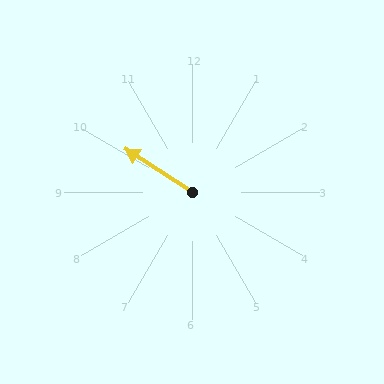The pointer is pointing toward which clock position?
Roughly 10 o'clock.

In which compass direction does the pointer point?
Northwest.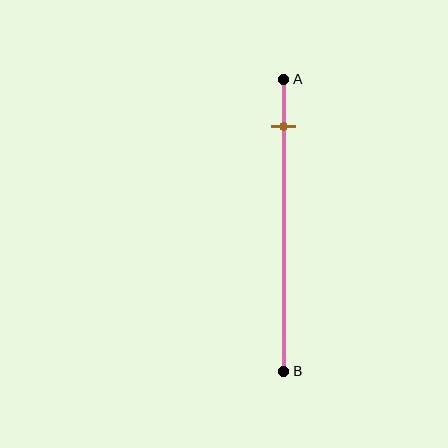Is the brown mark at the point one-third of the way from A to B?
No, the mark is at about 15% from A, not at the 33% one-third point.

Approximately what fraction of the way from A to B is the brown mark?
The brown mark is approximately 15% of the way from A to B.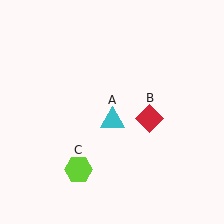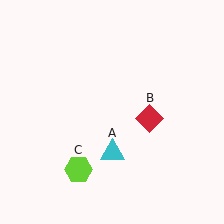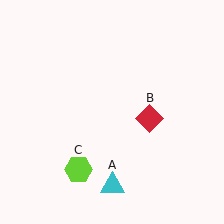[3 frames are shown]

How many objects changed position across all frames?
1 object changed position: cyan triangle (object A).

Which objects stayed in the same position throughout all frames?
Red diamond (object B) and lime hexagon (object C) remained stationary.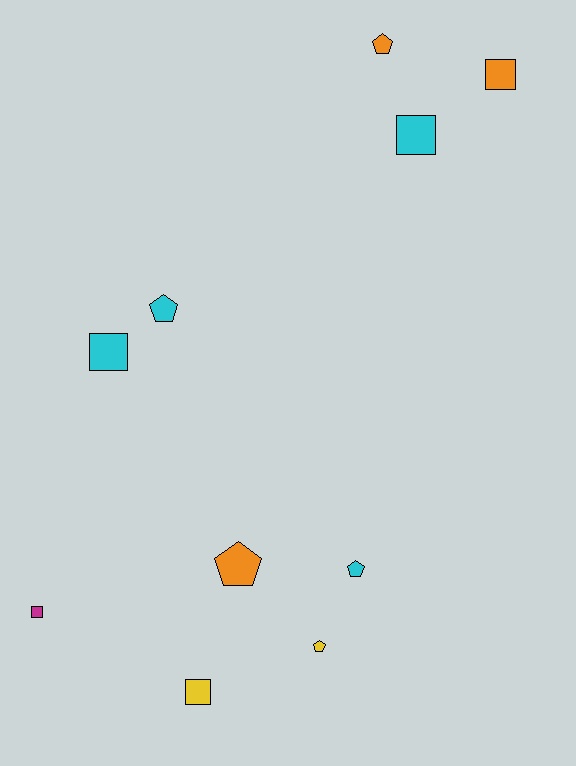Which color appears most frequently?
Cyan, with 4 objects.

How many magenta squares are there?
There is 1 magenta square.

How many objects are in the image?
There are 10 objects.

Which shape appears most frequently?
Pentagon, with 5 objects.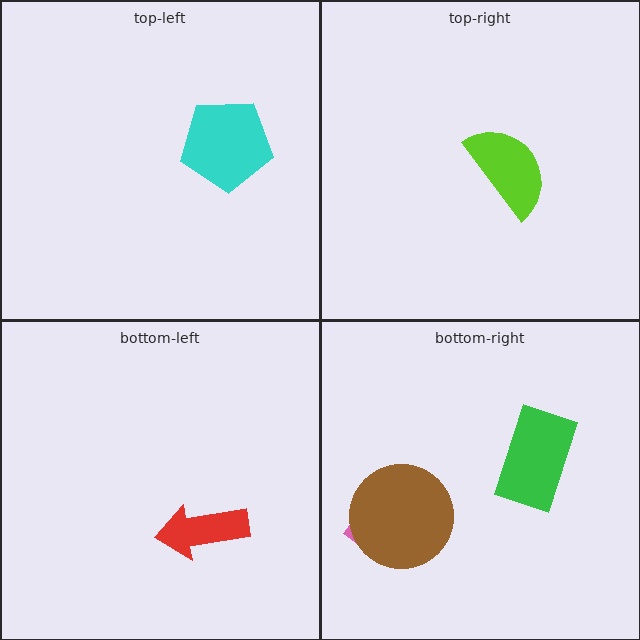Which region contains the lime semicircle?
The top-right region.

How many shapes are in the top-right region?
1.